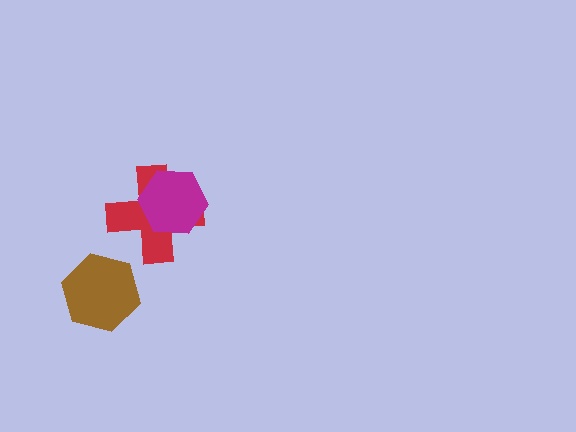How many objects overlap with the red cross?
1 object overlaps with the red cross.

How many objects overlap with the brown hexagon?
0 objects overlap with the brown hexagon.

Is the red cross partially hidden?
Yes, it is partially covered by another shape.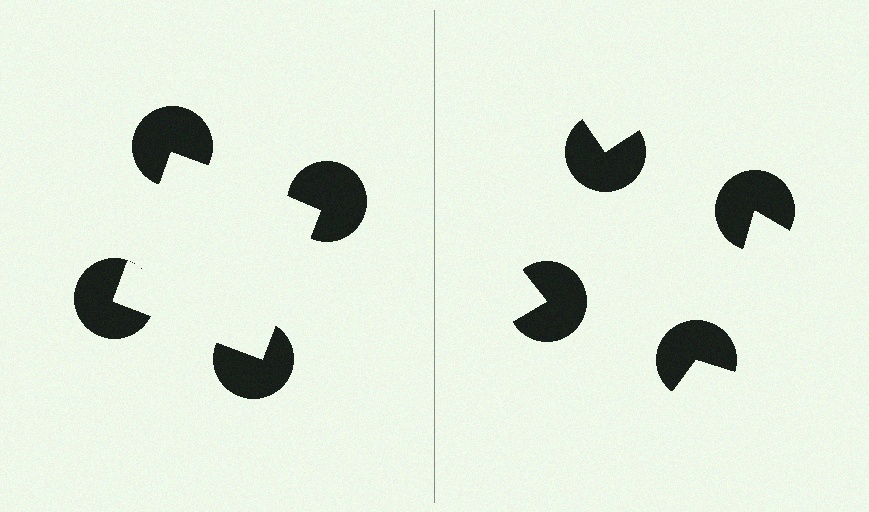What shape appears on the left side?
An illusory square.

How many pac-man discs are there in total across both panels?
8 — 4 on each side.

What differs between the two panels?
The pac-man discs are positioned identically on both sides; only the wedge orientations differ. On the left they align to a square; on the right they are misaligned.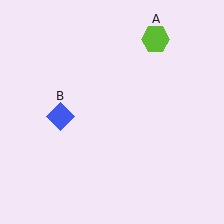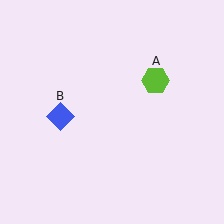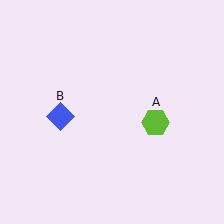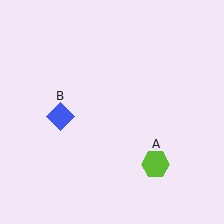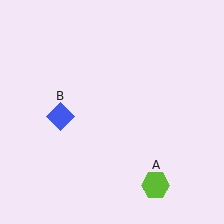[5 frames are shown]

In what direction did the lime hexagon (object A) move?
The lime hexagon (object A) moved down.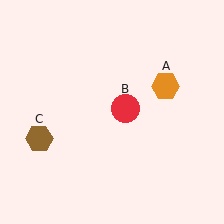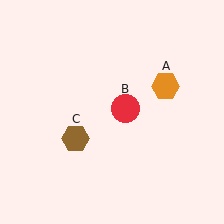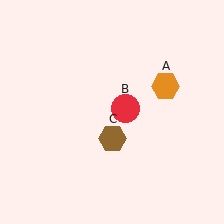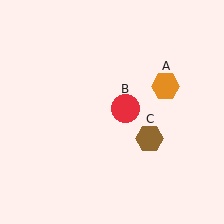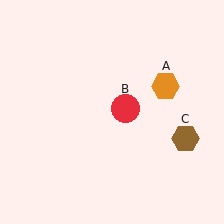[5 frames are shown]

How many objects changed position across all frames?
1 object changed position: brown hexagon (object C).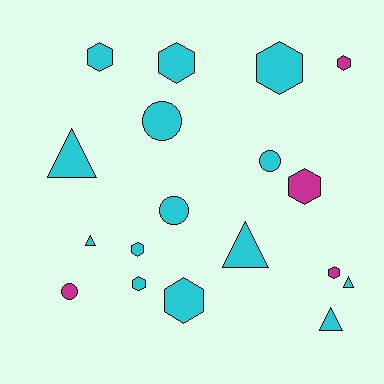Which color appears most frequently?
Cyan, with 14 objects.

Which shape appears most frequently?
Hexagon, with 9 objects.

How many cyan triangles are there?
There are 5 cyan triangles.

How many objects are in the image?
There are 18 objects.